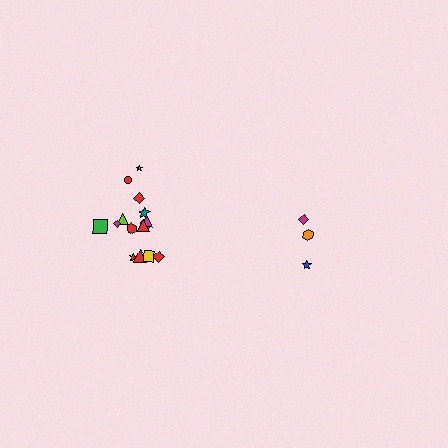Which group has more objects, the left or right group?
The left group.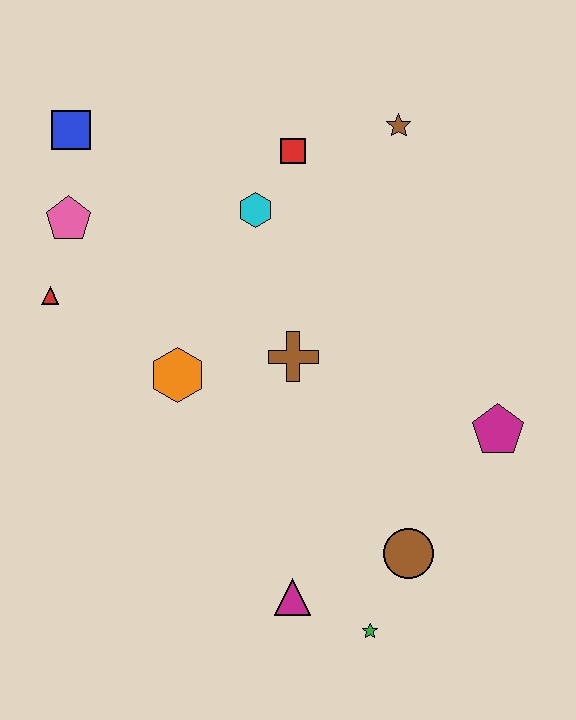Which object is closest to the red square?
The cyan hexagon is closest to the red square.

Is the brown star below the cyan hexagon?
No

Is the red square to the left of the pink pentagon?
No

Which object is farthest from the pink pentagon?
The green star is farthest from the pink pentagon.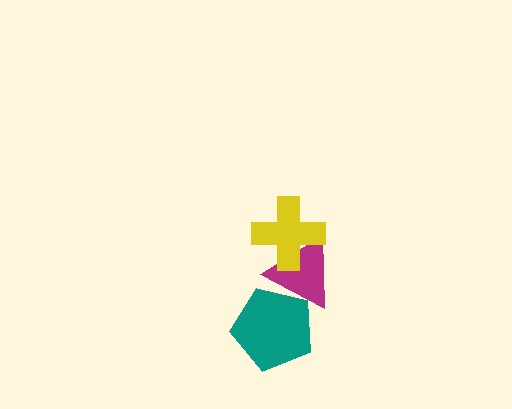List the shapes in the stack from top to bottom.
From top to bottom: the yellow cross, the magenta triangle, the teal pentagon.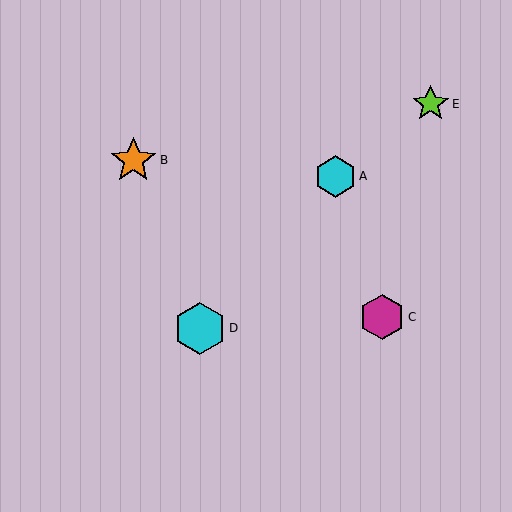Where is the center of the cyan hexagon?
The center of the cyan hexagon is at (200, 328).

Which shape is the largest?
The cyan hexagon (labeled D) is the largest.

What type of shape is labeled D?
Shape D is a cyan hexagon.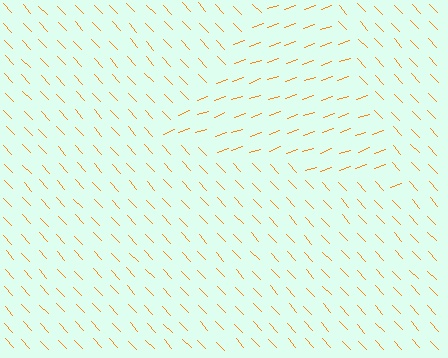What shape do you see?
I see a triangle.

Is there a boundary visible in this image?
Yes, there is a texture boundary formed by a change in line orientation.